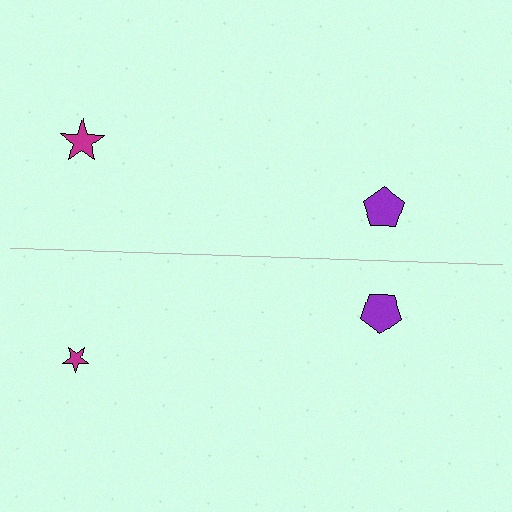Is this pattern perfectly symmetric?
No, the pattern is not perfectly symmetric. The magenta star on the bottom side has a different size than its mirror counterpart.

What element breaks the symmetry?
The magenta star on the bottom side has a different size than its mirror counterpart.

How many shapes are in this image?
There are 4 shapes in this image.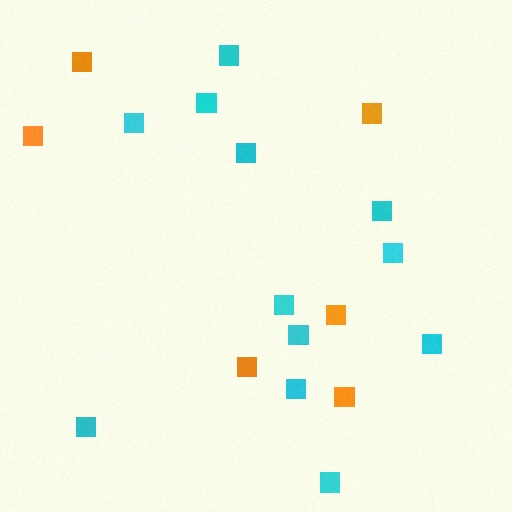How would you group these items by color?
There are 2 groups: one group of cyan squares (12) and one group of orange squares (6).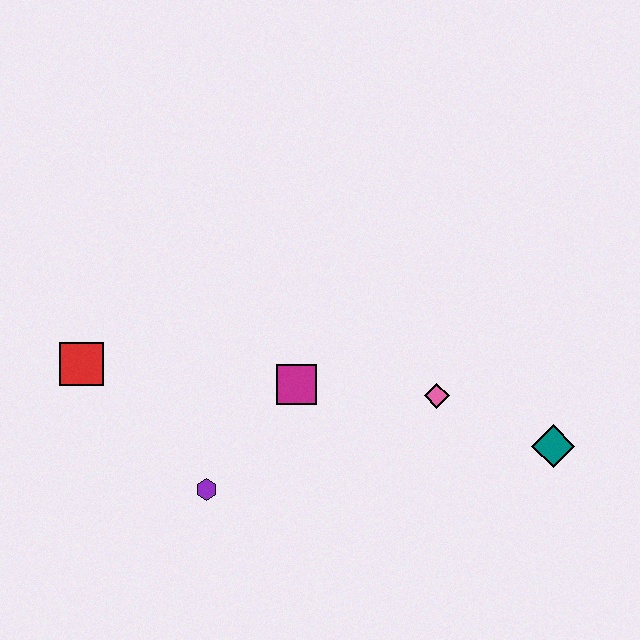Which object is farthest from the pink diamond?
The red square is farthest from the pink diamond.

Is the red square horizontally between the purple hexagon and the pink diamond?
No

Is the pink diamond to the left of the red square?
No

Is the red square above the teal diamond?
Yes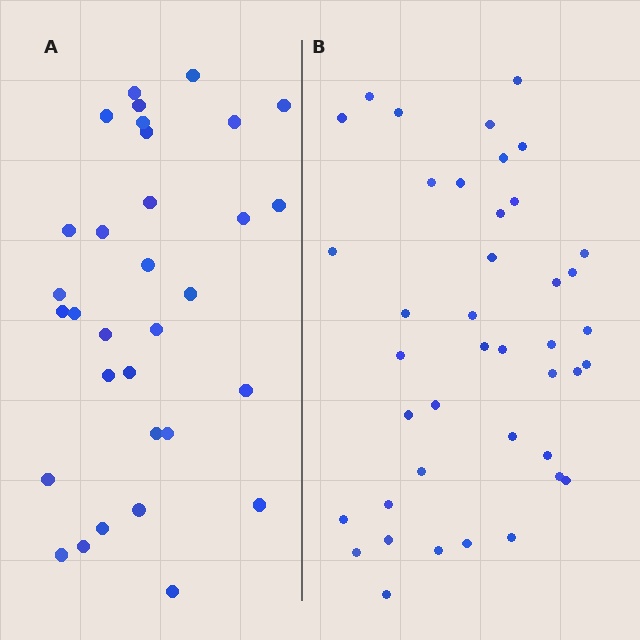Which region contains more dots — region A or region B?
Region B (the right region) has more dots.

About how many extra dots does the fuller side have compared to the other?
Region B has roughly 8 or so more dots than region A.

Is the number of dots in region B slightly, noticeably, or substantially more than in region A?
Region B has noticeably more, but not dramatically so. The ratio is roughly 1.3 to 1.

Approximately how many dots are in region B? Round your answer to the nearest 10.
About 40 dots. (The exact count is 41, which rounds to 40.)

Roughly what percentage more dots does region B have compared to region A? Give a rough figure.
About 30% more.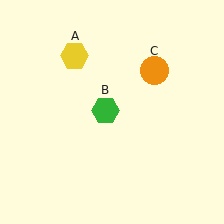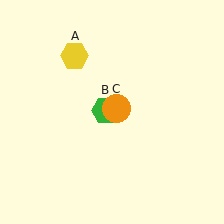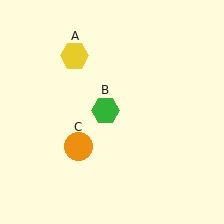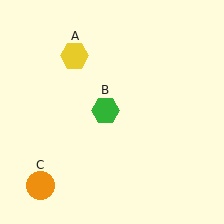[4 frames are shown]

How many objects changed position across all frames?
1 object changed position: orange circle (object C).